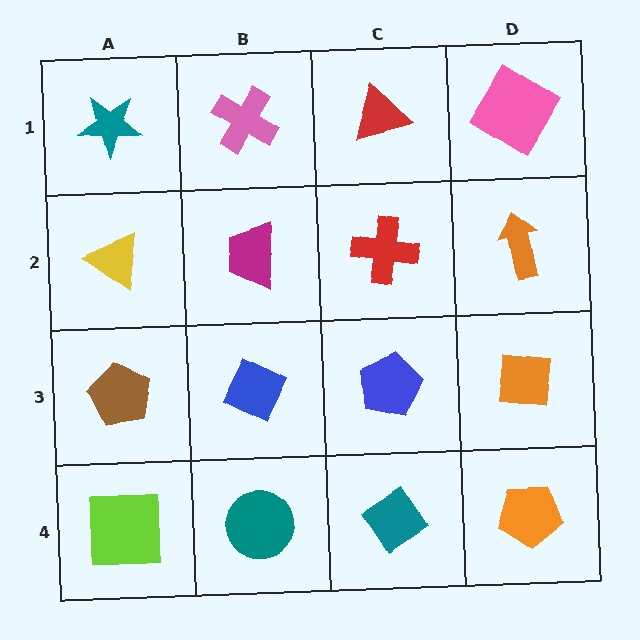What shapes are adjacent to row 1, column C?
A red cross (row 2, column C), a pink cross (row 1, column B), a pink diamond (row 1, column D).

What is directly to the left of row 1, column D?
A red triangle.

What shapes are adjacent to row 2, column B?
A pink cross (row 1, column B), a blue diamond (row 3, column B), a yellow triangle (row 2, column A), a red cross (row 2, column C).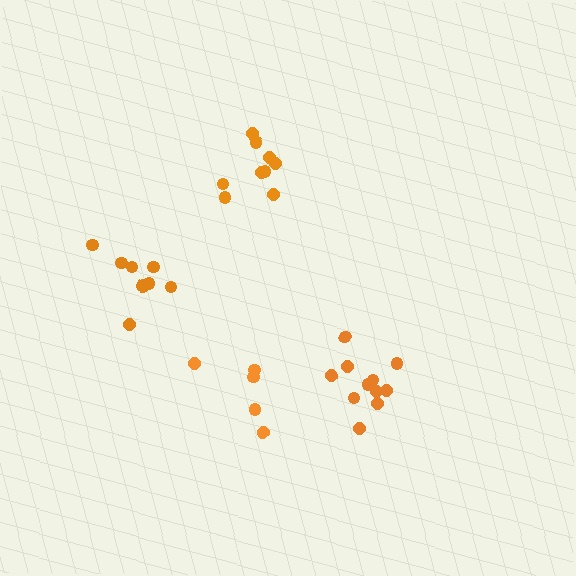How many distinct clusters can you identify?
There are 4 distinct clusters.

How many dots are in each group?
Group 1: 11 dots, Group 2: 9 dots, Group 3: 5 dots, Group 4: 9 dots (34 total).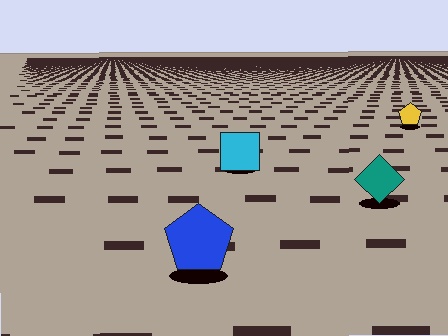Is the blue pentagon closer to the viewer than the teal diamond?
Yes. The blue pentagon is closer — you can tell from the texture gradient: the ground texture is coarser near it.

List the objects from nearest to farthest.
From nearest to farthest: the blue pentagon, the teal diamond, the cyan square, the yellow pentagon.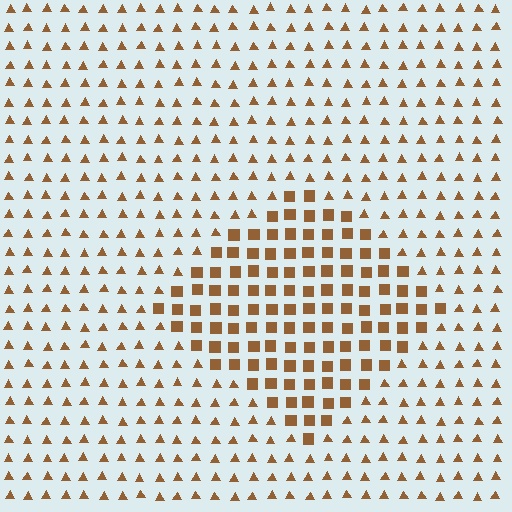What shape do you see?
I see a diamond.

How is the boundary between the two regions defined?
The boundary is defined by a change in element shape: squares inside vs. triangles outside. All elements share the same color and spacing.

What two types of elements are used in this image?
The image uses squares inside the diamond region and triangles outside it.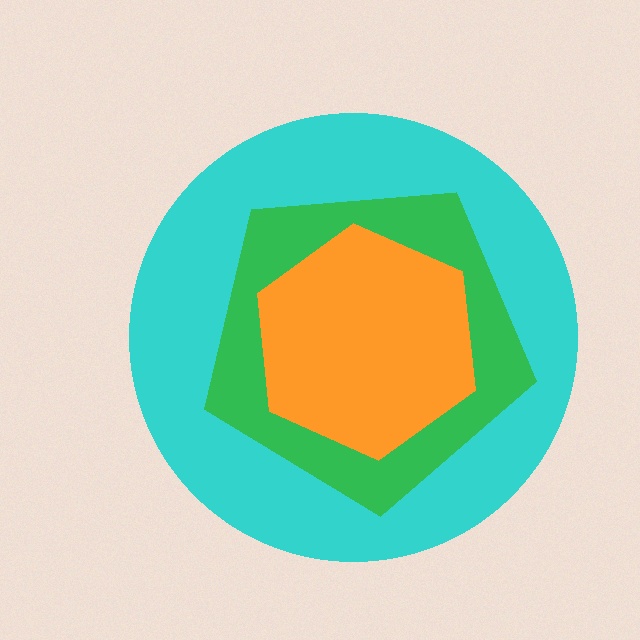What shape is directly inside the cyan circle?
The green pentagon.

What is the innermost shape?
The orange hexagon.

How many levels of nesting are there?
3.